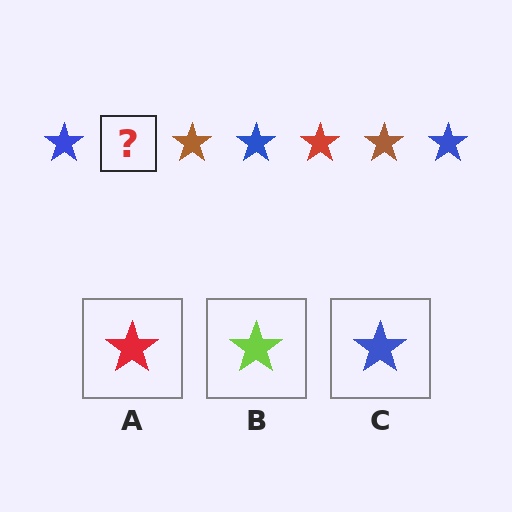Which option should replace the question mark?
Option A.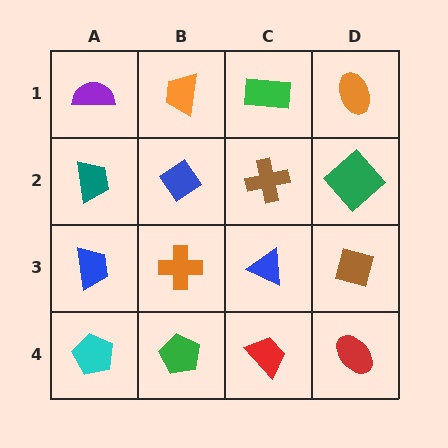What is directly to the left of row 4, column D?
A red trapezoid.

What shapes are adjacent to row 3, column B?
A blue diamond (row 2, column B), a green pentagon (row 4, column B), a blue trapezoid (row 3, column A), a blue triangle (row 3, column C).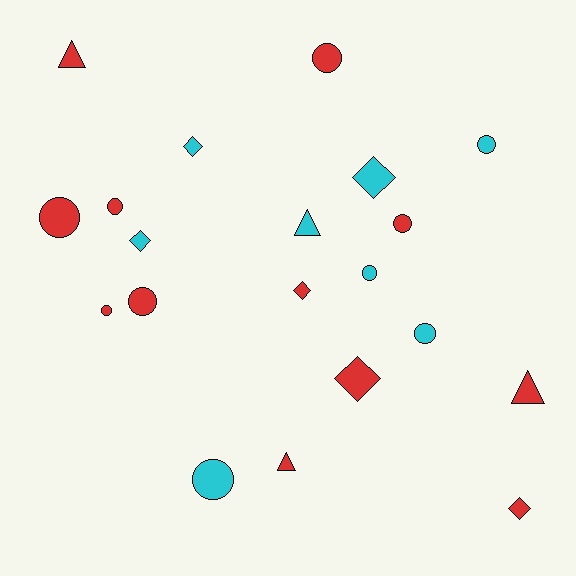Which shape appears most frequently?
Circle, with 10 objects.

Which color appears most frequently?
Red, with 12 objects.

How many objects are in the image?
There are 20 objects.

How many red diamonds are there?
There are 3 red diamonds.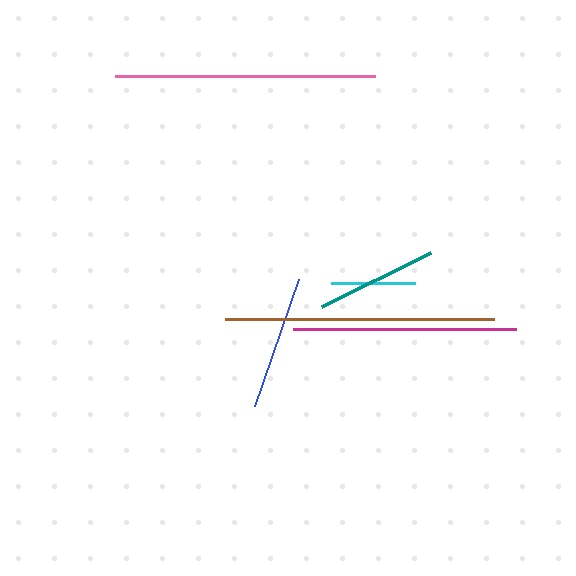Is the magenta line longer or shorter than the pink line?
The pink line is longer than the magenta line.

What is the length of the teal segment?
The teal segment is approximately 122 pixels long.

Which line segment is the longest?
The brown line is the longest at approximately 269 pixels.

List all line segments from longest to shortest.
From longest to shortest: brown, pink, magenta, blue, teal, cyan.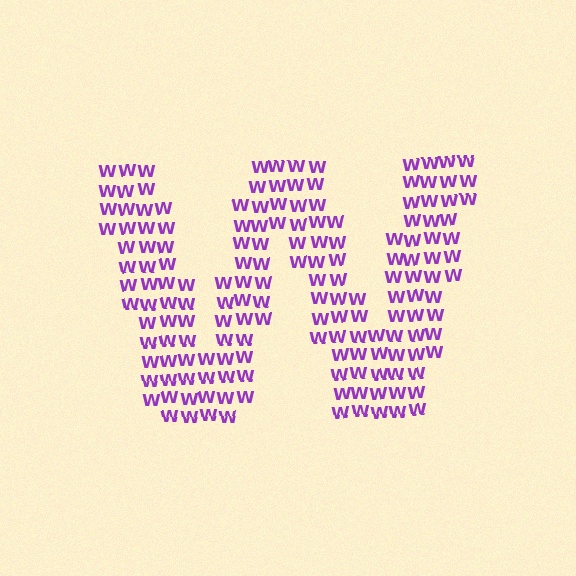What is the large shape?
The large shape is the letter W.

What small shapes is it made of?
It is made of small letter W's.